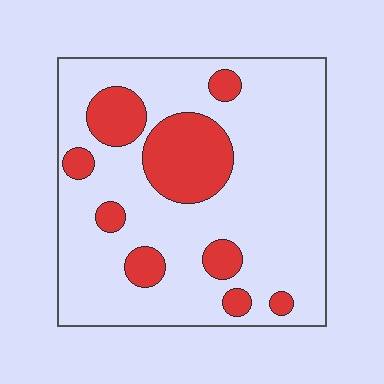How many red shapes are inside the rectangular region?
9.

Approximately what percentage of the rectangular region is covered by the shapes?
Approximately 20%.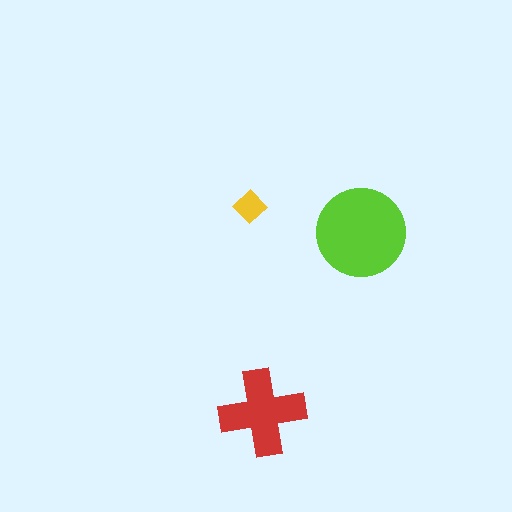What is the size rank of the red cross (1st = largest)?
2nd.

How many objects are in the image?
There are 3 objects in the image.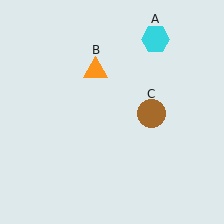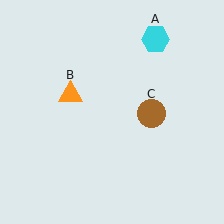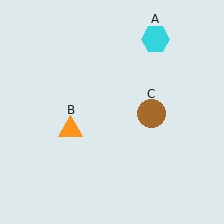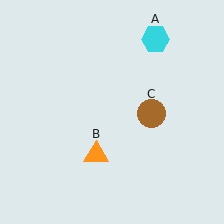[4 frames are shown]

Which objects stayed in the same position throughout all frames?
Cyan hexagon (object A) and brown circle (object C) remained stationary.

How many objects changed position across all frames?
1 object changed position: orange triangle (object B).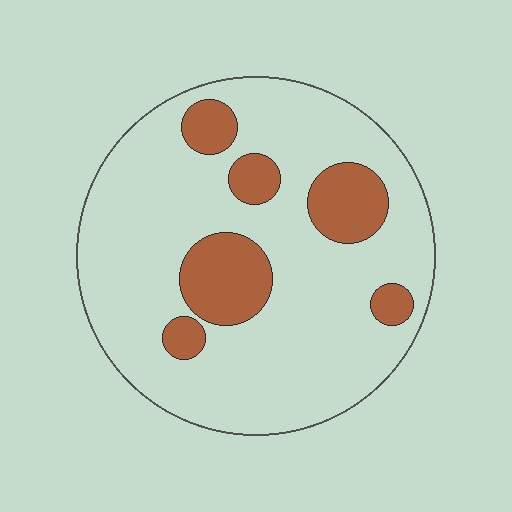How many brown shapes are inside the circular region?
6.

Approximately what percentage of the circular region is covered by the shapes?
Approximately 20%.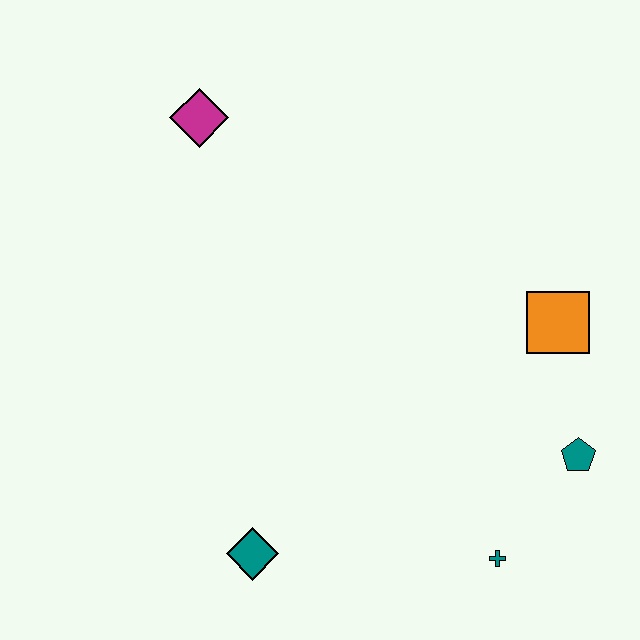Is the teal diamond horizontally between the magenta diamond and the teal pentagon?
Yes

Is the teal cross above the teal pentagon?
No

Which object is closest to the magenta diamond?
The orange square is closest to the magenta diamond.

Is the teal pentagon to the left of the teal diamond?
No